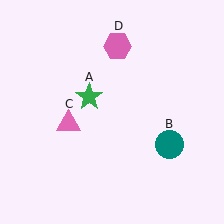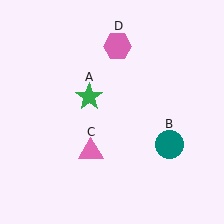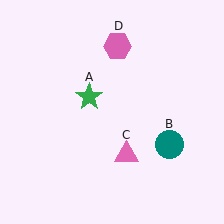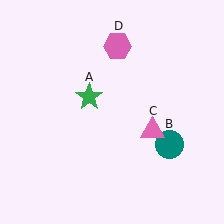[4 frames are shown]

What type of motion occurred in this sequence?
The pink triangle (object C) rotated counterclockwise around the center of the scene.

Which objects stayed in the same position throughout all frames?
Green star (object A) and teal circle (object B) and pink hexagon (object D) remained stationary.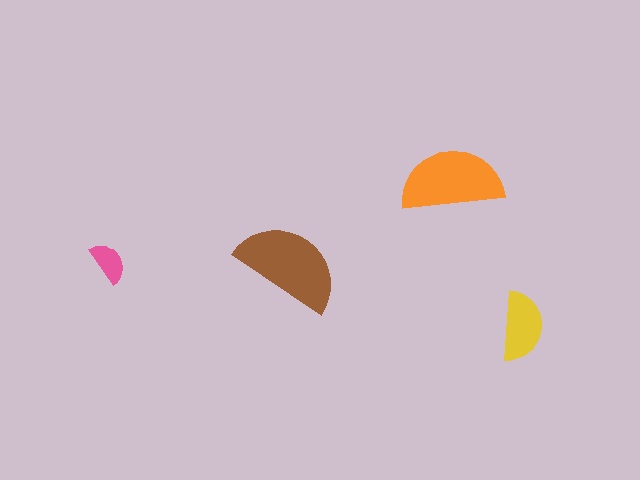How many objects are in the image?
There are 4 objects in the image.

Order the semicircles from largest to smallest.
the brown one, the orange one, the yellow one, the pink one.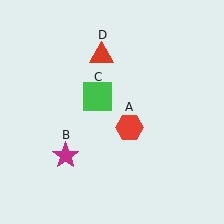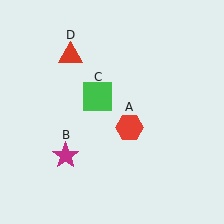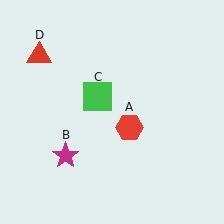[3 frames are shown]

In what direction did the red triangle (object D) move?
The red triangle (object D) moved left.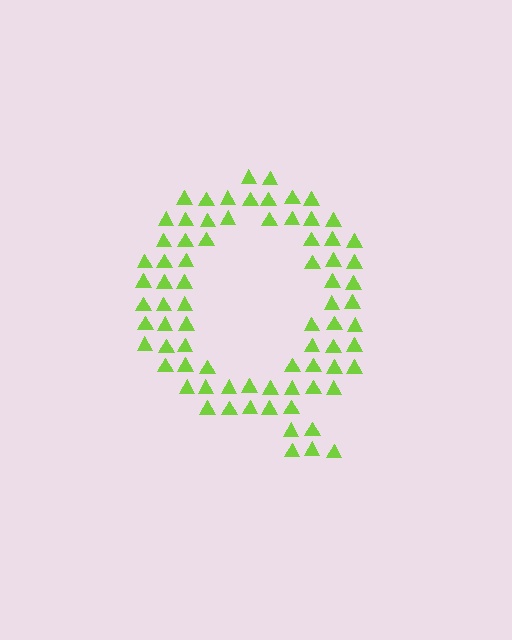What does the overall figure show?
The overall figure shows the letter Q.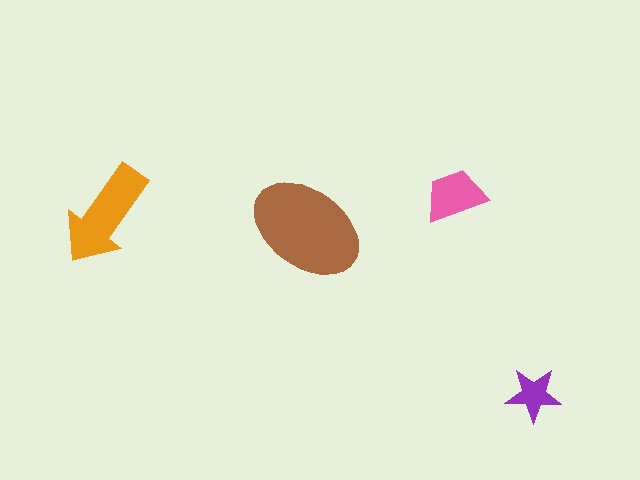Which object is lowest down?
The purple star is bottommost.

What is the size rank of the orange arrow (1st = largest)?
2nd.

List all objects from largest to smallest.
The brown ellipse, the orange arrow, the pink trapezoid, the purple star.